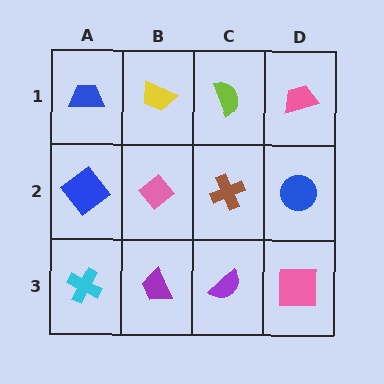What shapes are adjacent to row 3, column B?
A pink diamond (row 2, column B), a cyan cross (row 3, column A), a purple semicircle (row 3, column C).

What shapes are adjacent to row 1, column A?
A blue diamond (row 2, column A), a yellow trapezoid (row 1, column B).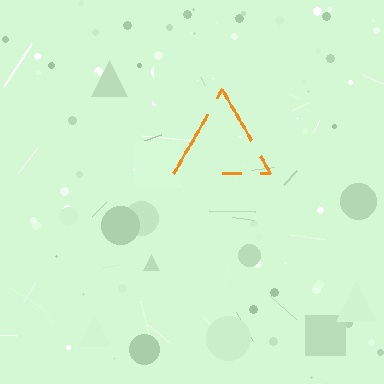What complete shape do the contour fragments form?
The contour fragments form a triangle.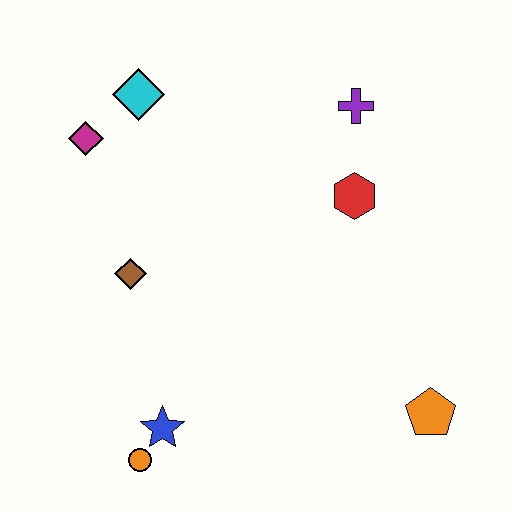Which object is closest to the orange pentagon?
The red hexagon is closest to the orange pentagon.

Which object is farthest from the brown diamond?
The orange pentagon is farthest from the brown diamond.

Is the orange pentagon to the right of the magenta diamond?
Yes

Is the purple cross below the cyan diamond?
Yes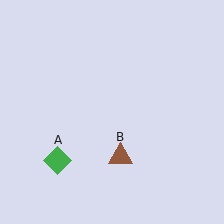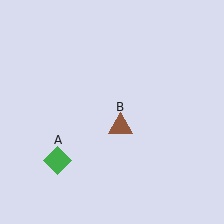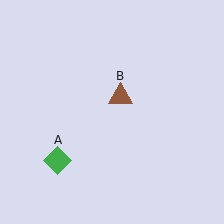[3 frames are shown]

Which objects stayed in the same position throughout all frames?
Green diamond (object A) remained stationary.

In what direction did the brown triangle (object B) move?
The brown triangle (object B) moved up.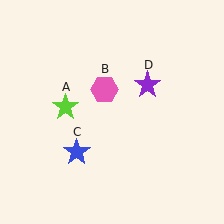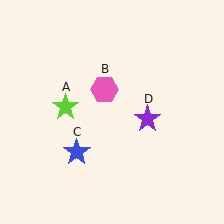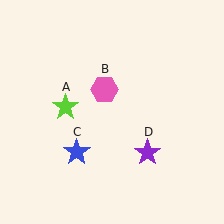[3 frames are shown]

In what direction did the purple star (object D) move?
The purple star (object D) moved down.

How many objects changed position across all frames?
1 object changed position: purple star (object D).